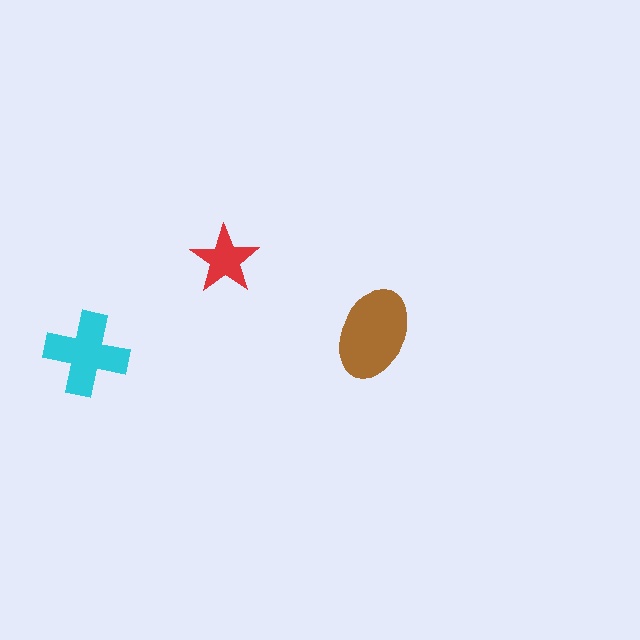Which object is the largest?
The brown ellipse.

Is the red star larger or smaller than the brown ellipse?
Smaller.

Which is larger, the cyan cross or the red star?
The cyan cross.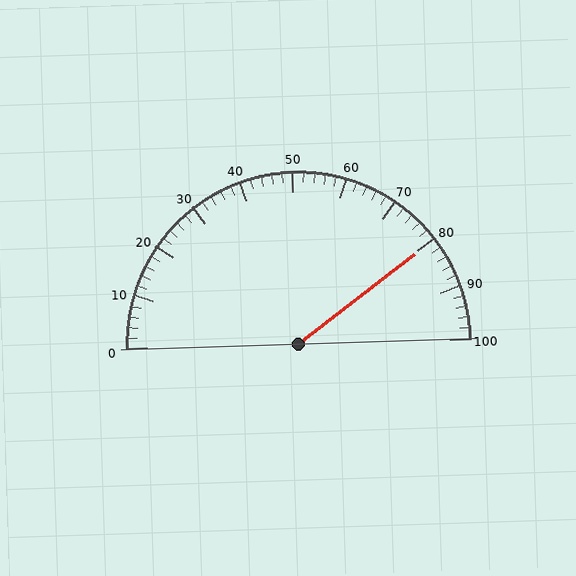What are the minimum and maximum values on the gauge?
The gauge ranges from 0 to 100.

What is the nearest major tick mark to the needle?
The nearest major tick mark is 80.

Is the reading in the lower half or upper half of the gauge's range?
The reading is in the upper half of the range (0 to 100).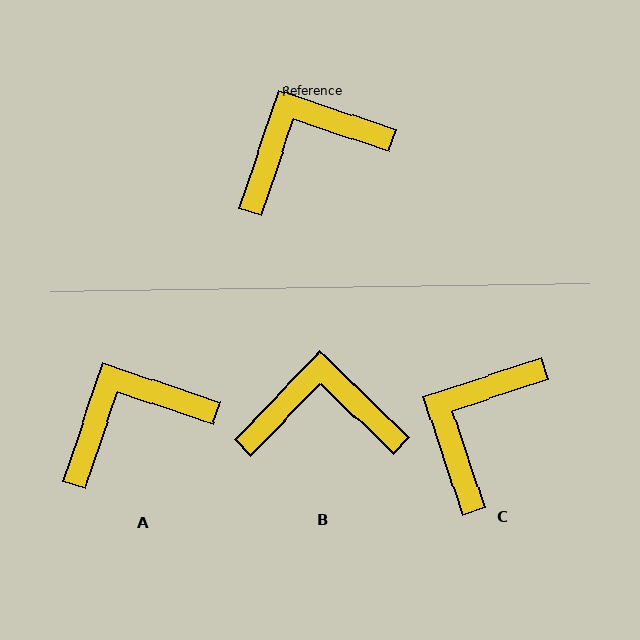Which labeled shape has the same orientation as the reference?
A.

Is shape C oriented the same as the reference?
No, it is off by about 37 degrees.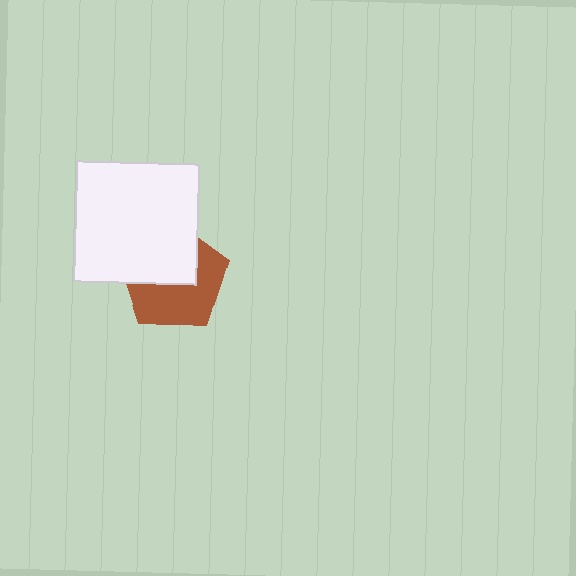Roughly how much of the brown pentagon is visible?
About half of it is visible (roughly 54%).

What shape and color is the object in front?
The object in front is a white rectangle.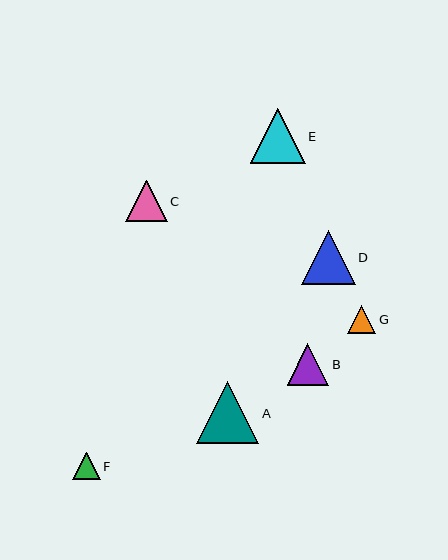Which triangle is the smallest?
Triangle F is the smallest with a size of approximately 27 pixels.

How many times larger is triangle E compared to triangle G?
Triangle E is approximately 2.0 times the size of triangle G.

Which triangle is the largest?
Triangle A is the largest with a size of approximately 62 pixels.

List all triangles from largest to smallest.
From largest to smallest: A, E, D, C, B, G, F.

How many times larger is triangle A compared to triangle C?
Triangle A is approximately 1.5 times the size of triangle C.